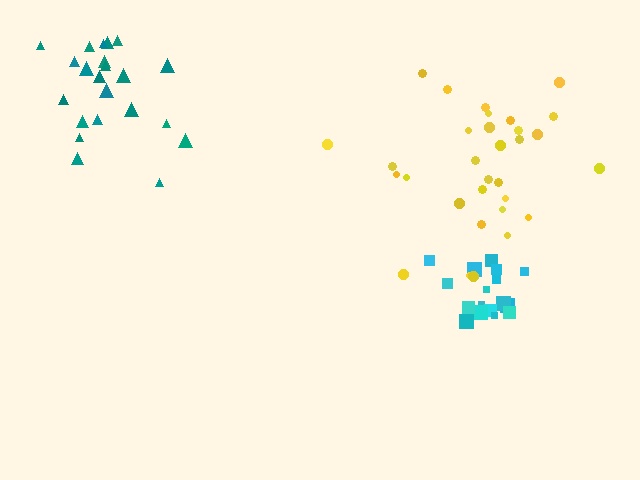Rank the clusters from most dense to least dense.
cyan, teal, yellow.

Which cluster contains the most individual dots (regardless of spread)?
Yellow (31).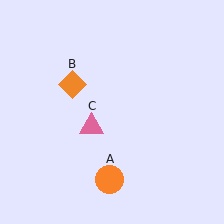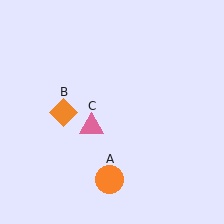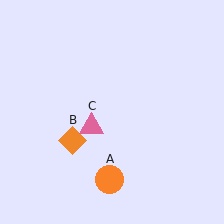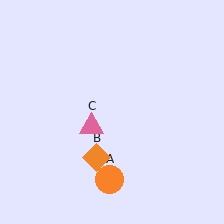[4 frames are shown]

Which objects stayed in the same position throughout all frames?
Orange circle (object A) and pink triangle (object C) remained stationary.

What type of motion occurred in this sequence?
The orange diamond (object B) rotated counterclockwise around the center of the scene.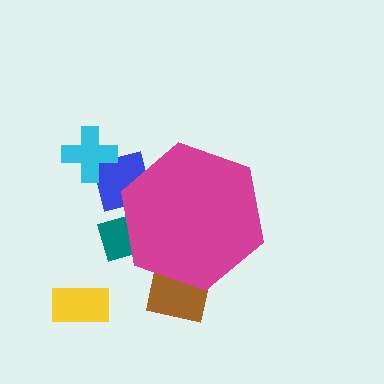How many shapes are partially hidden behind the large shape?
3 shapes are partially hidden.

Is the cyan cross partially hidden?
No, the cyan cross is fully visible.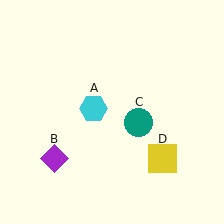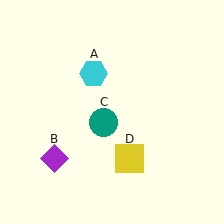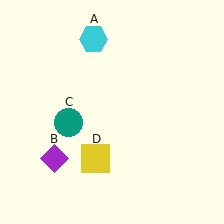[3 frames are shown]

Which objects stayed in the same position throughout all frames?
Purple diamond (object B) remained stationary.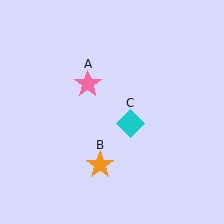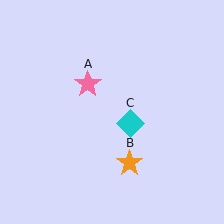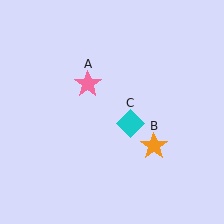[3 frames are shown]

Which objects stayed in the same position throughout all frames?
Pink star (object A) and cyan diamond (object C) remained stationary.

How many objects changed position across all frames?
1 object changed position: orange star (object B).